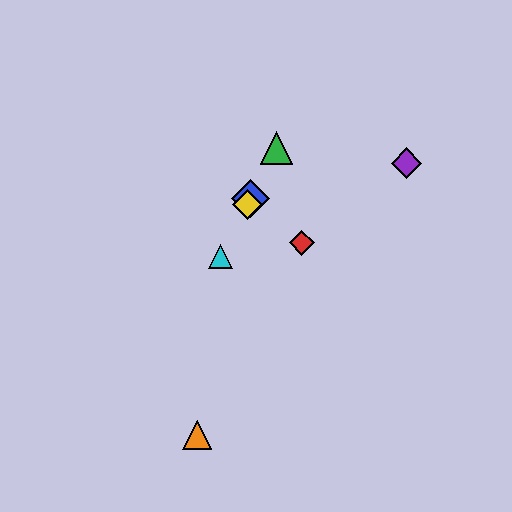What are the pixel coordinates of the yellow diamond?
The yellow diamond is at (247, 204).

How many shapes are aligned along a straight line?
4 shapes (the blue diamond, the green triangle, the yellow diamond, the cyan triangle) are aligned along a straight line.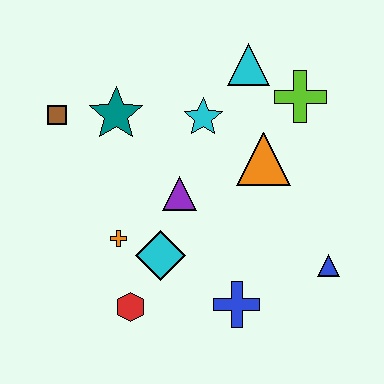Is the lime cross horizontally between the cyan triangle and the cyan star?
No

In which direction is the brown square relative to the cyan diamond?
The brown square is above the cyan diamond.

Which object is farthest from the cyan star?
The red hexagon is farthest from the cyan star.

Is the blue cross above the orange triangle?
No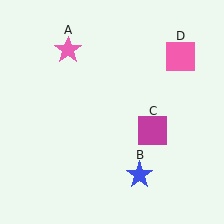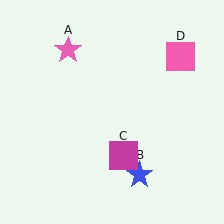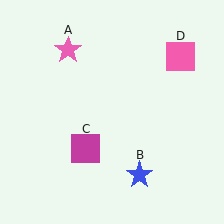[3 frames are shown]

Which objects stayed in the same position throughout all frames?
Pink star (object A) and blue star (object B) and pink square (object D) remained stationary.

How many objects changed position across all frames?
1 object changed position: magenta square (object C).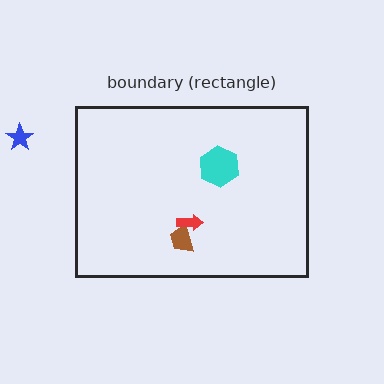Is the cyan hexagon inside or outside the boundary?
Inside.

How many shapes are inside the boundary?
3 inside, 1 outside.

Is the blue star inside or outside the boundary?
Outside.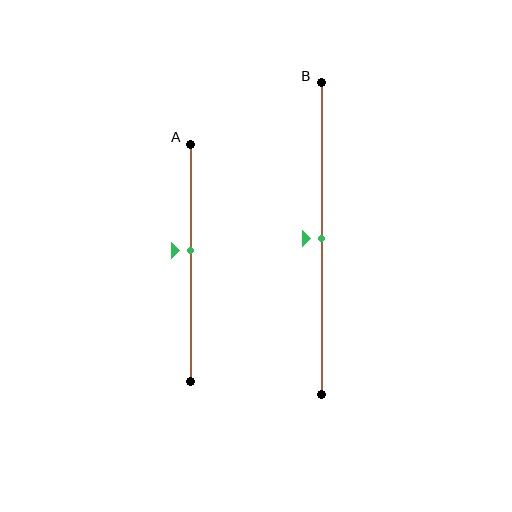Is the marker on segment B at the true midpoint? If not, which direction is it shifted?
Yes, the marker on segment B is at the true midpoint.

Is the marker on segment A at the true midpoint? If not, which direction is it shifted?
No, the marker on segment A is shifted upward by about 5% of the segment length.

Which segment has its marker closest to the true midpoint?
Segment B has its marker closest to the true midpoint.